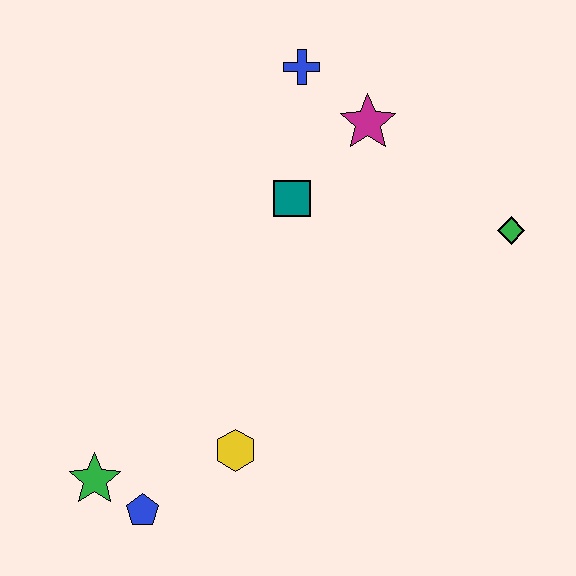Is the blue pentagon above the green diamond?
No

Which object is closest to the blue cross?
The magenta star is closest to the blue cross.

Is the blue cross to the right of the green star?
Yes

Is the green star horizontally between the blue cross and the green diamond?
No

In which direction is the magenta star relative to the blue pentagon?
The magenta star is above the blue pentagon.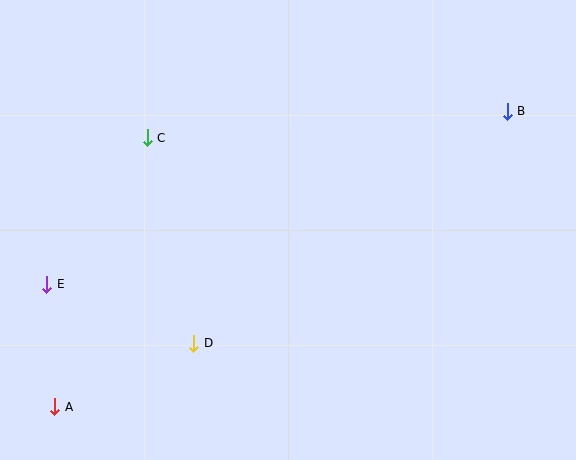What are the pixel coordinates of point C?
Point C is at (147, 138).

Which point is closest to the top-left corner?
Point C is closest to the top-left corner.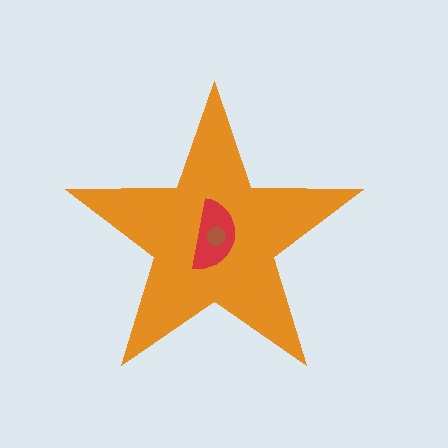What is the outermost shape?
The orange star.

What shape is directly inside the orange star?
The red semicircle.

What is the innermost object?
The brown circle.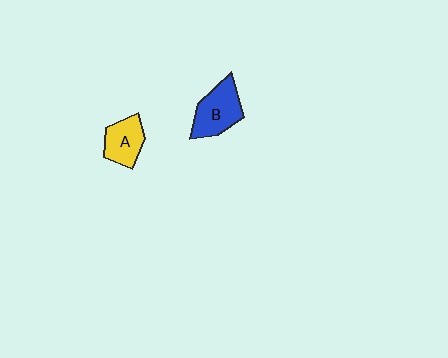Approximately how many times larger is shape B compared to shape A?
Approximately 1.3 times.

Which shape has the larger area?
Shape B (blue).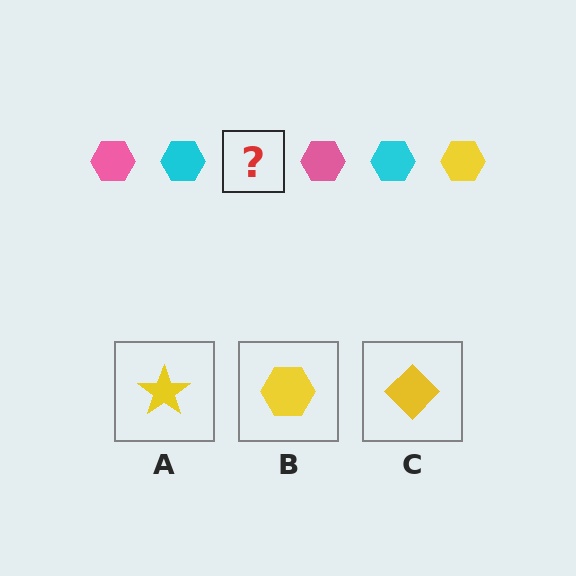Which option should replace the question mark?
Option B.